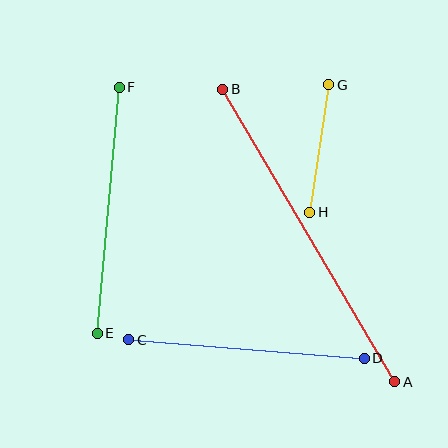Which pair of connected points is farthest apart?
Points A and B are farthest apart.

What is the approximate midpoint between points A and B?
The midpoint is at approximately (309, 235) pixels.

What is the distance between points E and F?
The distance is approximately 247 pixels.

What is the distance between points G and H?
The distance is approximately 129 pixels.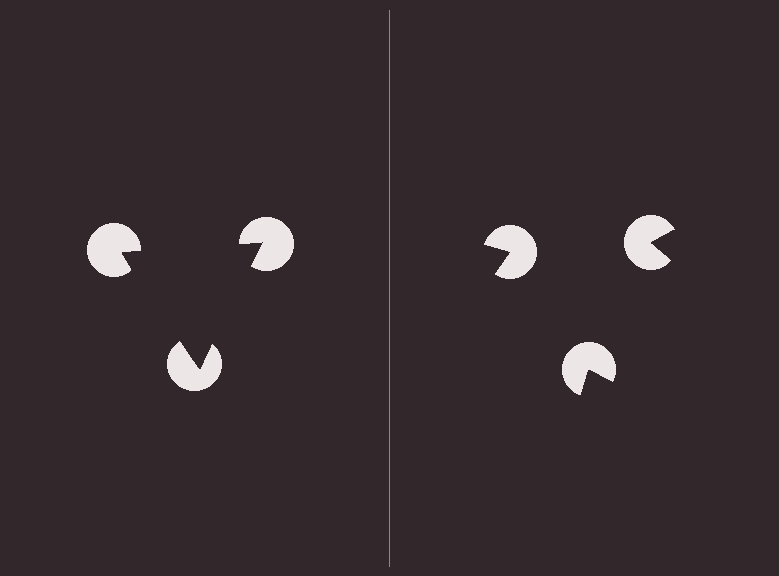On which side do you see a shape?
An illusory triangle appears on the left side. On the right side the wedge cuts are rotated, so no coherent shape forms.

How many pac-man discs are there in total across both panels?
6 — 3 on each side.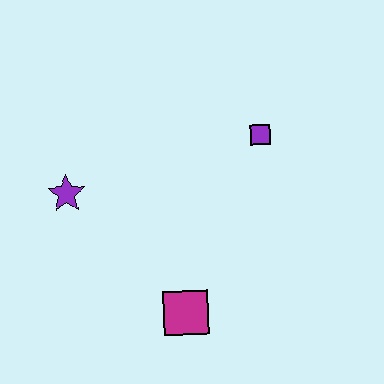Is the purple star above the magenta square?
Yes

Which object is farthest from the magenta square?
The purple square is farthest from the magenta square.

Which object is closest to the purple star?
The magenta square is closest to the purple star.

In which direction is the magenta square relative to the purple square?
The magenta square is below the purple square.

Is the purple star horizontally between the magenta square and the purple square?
No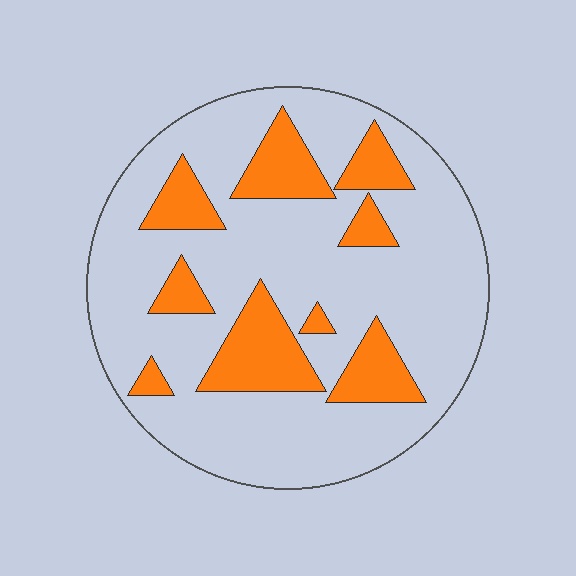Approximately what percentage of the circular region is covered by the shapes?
Approximately 25%.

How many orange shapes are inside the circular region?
9.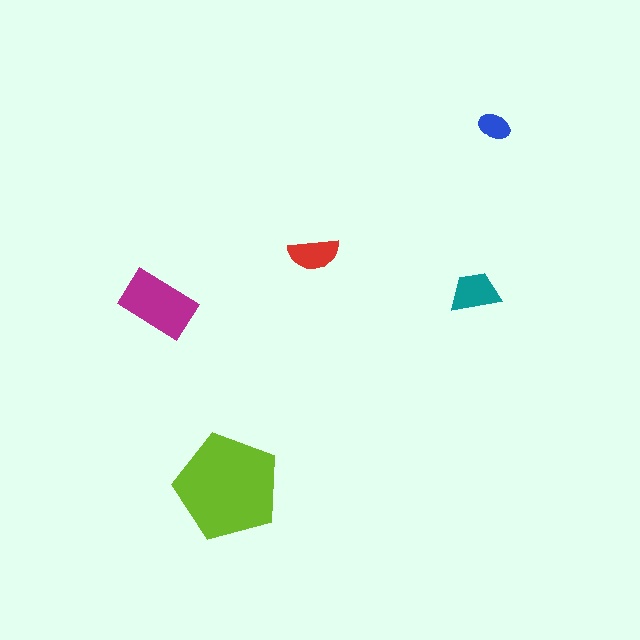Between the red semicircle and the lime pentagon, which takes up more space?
The lime pentagon.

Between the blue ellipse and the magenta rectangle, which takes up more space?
The magenta rectangle.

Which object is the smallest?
The blue ellipse.